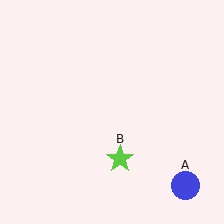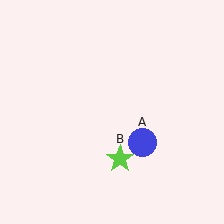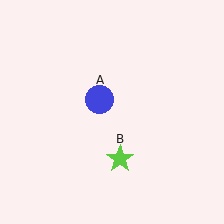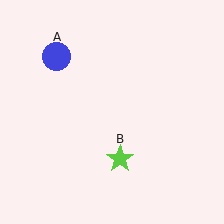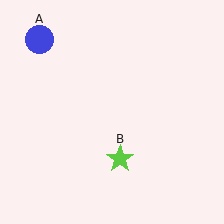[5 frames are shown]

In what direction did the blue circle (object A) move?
The blue circle (object A) moved up and to the left.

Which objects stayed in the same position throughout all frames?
Lime star (object B) remained stationary.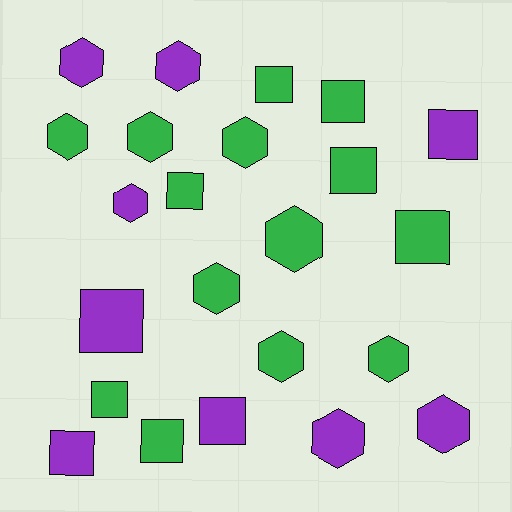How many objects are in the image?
There are 23 objects.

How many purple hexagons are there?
There are 5 purple hexagons.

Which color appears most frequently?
Green, with 14 objects.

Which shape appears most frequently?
Hexagon, with 12 objects.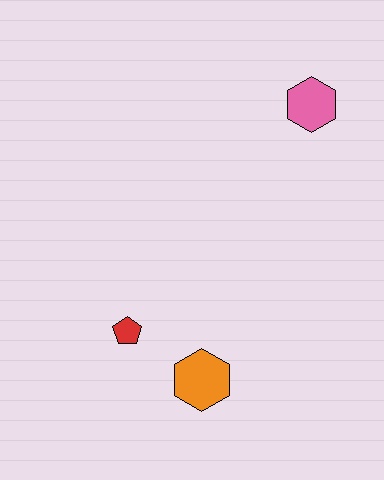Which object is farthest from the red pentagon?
The pink hexagon is farthest from the red pentagon.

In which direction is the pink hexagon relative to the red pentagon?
The pink hexagon is above the red pentagon.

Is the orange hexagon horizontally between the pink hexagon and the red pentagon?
Yes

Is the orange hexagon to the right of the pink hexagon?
No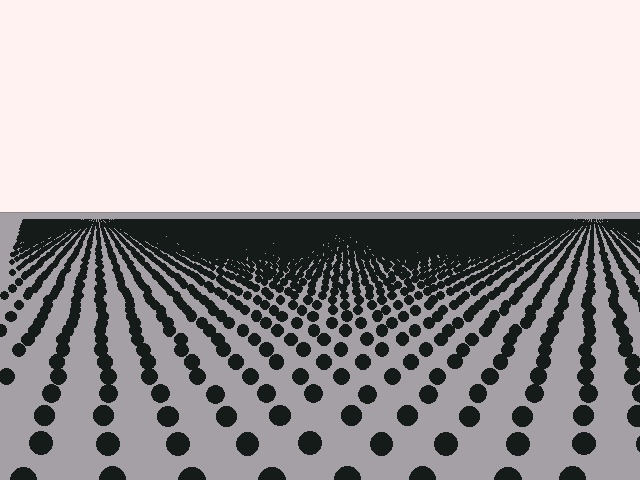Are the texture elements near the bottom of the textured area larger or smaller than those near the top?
Larger. Near the bottom, elements are closer to the viewer and appear at a bigger on-screen size.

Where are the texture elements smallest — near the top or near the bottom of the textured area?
Near the top.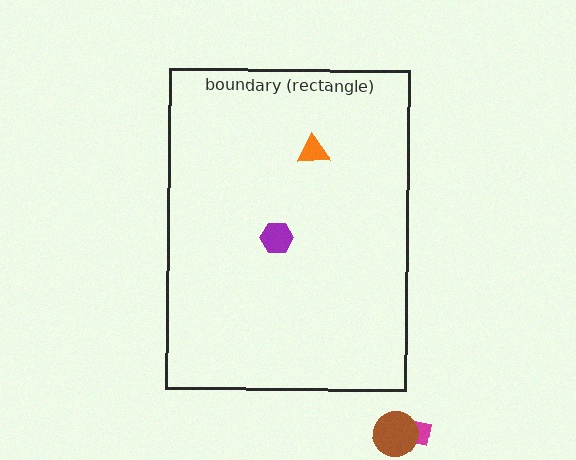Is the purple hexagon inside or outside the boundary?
Inside.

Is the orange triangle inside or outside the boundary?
Inside.